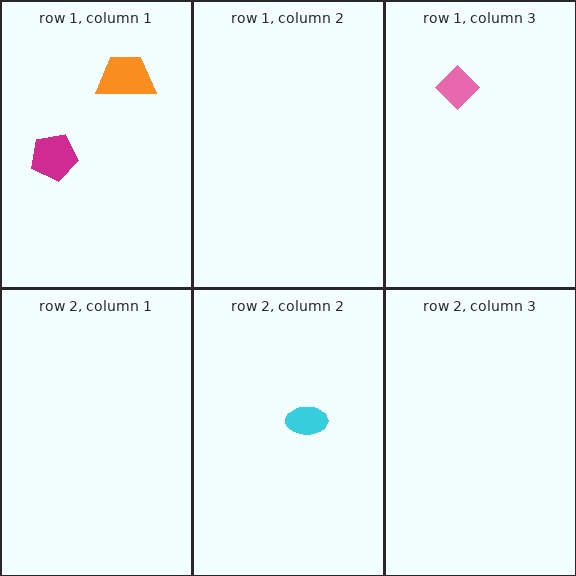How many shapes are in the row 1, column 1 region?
2.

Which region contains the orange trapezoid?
The row 1, column 1 region.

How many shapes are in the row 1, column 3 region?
1.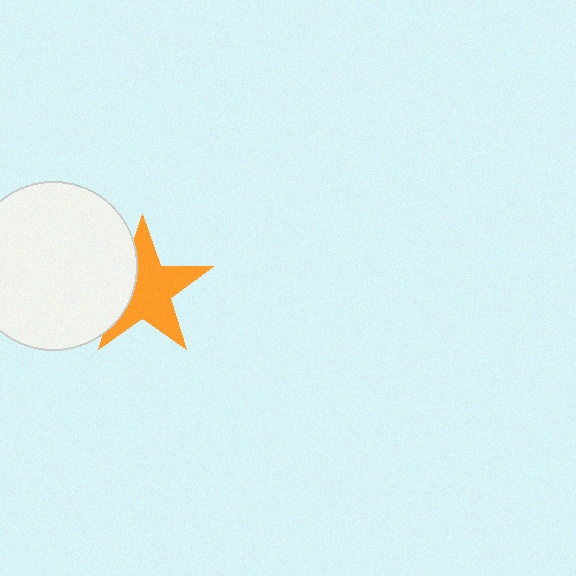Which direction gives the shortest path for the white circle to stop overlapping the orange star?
Moving left gives the shortest separation.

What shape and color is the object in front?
The object in front is a white circle.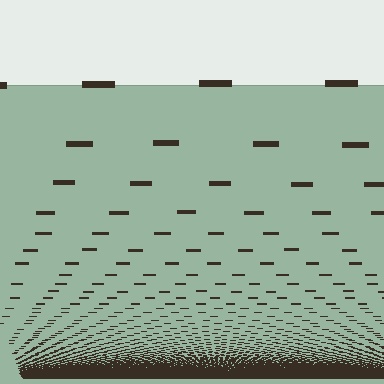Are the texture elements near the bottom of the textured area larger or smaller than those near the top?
Smaller. The gradient is inverted — elements near the bottom are smaller and denser.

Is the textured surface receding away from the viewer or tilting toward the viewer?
The surface appears to tilt toward the viewer. Texture elements get larger and sparser toward the top.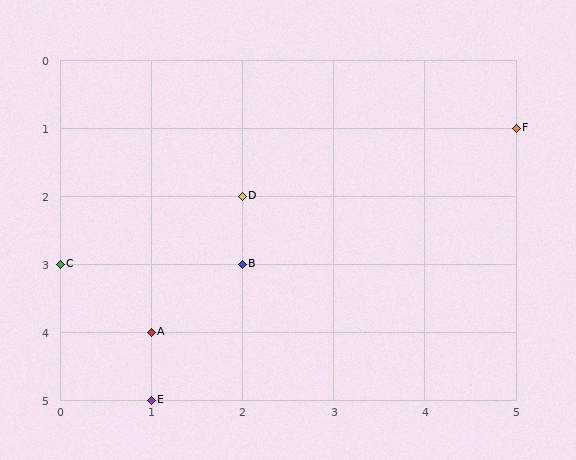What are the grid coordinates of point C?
Point C is at grid coordinates (0, 3).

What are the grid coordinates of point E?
Point E is at grid coordinates (1, 5).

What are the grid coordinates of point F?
Point F is at grid coordinates (5, 1).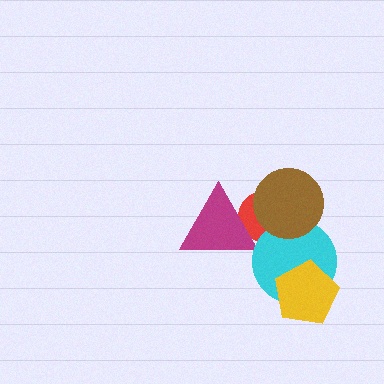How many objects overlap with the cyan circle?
3 objects overlap with the cyan circle.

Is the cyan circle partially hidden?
Yes, it is partially covered by another shape.